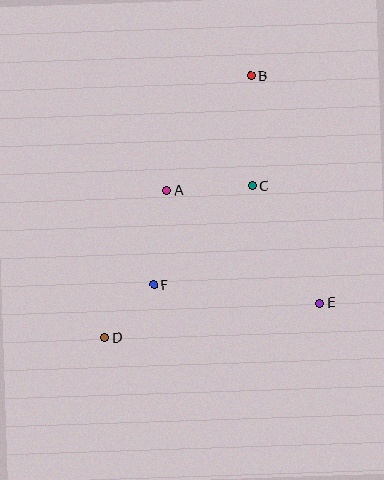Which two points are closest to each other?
Points D and F are closest to each other.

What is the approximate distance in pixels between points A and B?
The distance between A and B is approximately 142 pixels.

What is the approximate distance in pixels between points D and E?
The distance between D and E is approximately 218 pixels.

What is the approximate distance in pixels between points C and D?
The distance between C and D is approximately 212 pixels.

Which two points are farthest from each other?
Points B and D are farthest from each other.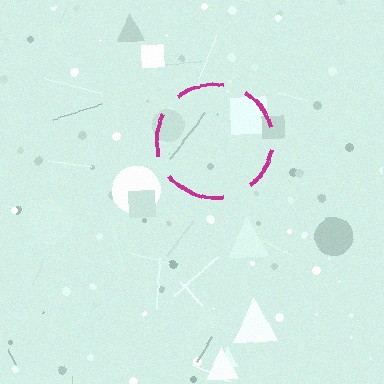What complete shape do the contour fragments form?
The contour fragments form a circle.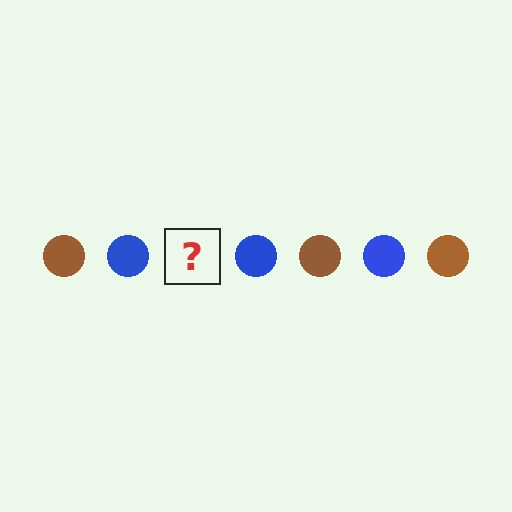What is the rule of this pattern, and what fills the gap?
The rule is that the pattern cycles through brown, blue circles. The gap should be filled with a brown circle.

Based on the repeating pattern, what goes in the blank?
The blank should be a brown circle.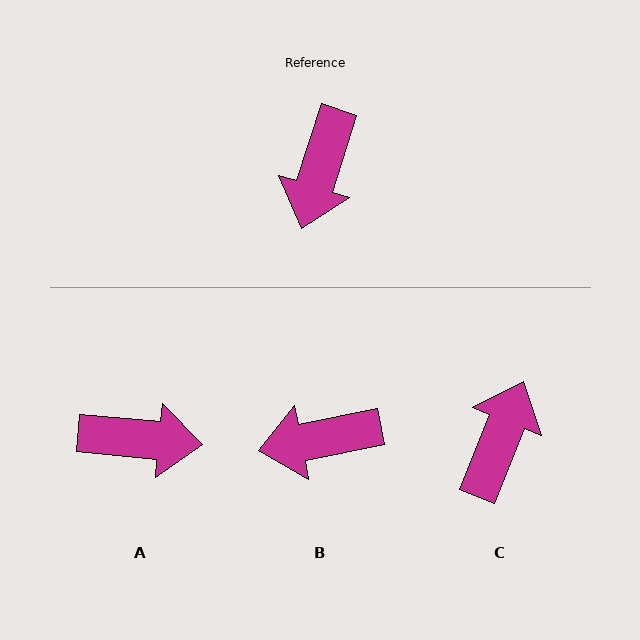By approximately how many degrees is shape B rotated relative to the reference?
Approximately 61 degrees clockwise.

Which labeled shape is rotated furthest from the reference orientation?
C, about 176 degrees away.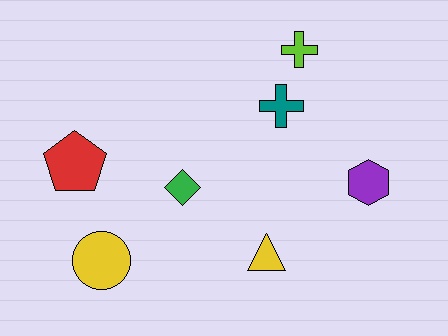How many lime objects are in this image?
There is 1 lime object.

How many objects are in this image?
There are 7 objects.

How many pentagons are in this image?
There is 1 pentagon.